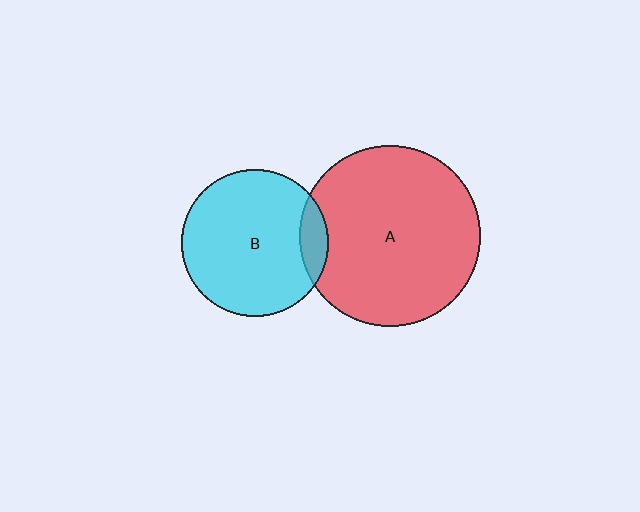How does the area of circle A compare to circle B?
Approximately 1.5 times.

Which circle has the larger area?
Circle A (red).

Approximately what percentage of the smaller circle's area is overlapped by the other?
Approximately 10%.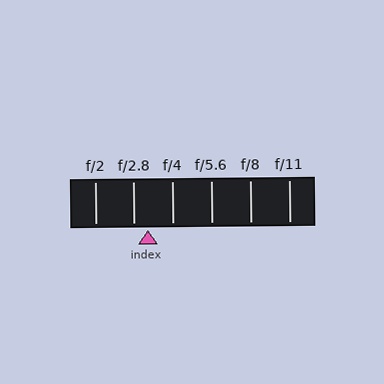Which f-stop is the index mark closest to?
The index mark is closest to f/2.8.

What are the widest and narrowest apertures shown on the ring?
The widest aperture shown is f/2 and the narrowest is f/11.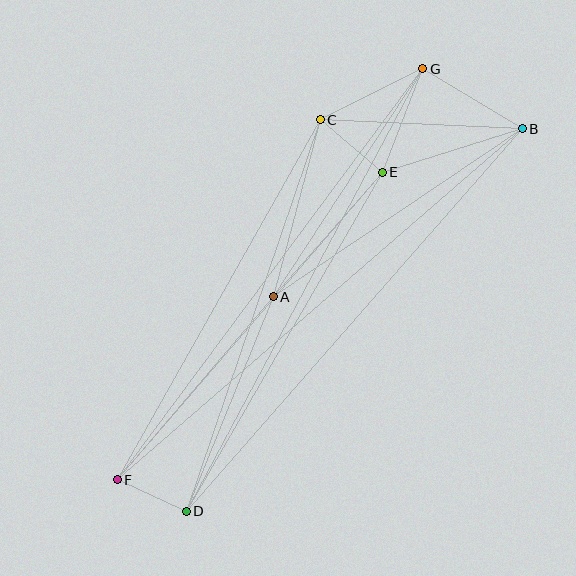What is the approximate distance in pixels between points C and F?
The distance between C and F is approximately 414 pixels.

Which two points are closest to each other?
Points D and F are closest to each other.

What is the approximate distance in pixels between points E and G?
The distance between E and G is approximately 111 pixels.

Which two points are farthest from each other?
Points B and F are farthest from each other.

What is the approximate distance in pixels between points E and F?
The distance between E and F is approximately 406 pixels.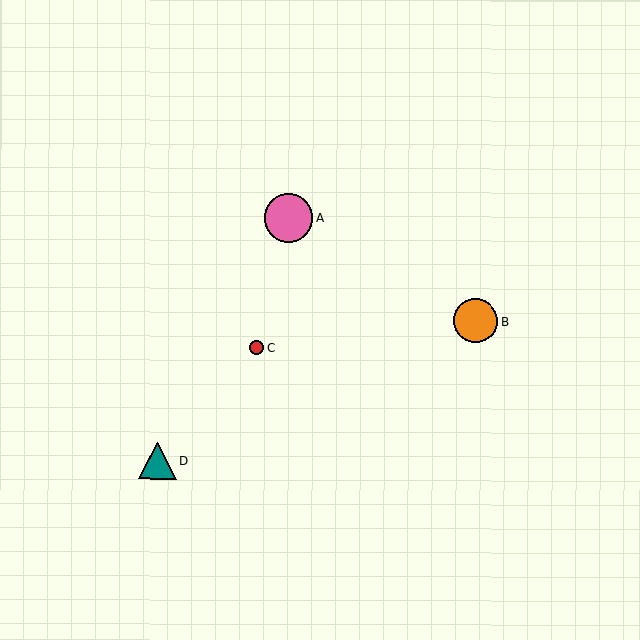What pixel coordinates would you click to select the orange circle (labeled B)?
Click at (476, 321) to select the orange circle B.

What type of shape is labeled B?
Shape B is an orange circle.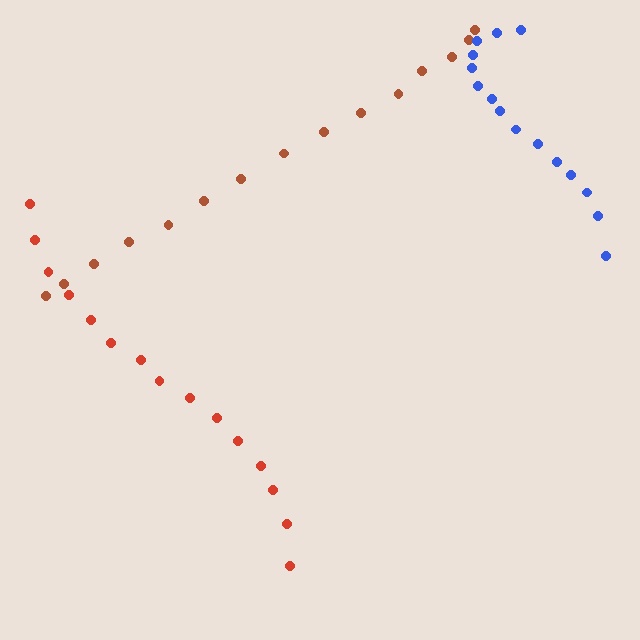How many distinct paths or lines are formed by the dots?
There are 3 distinct paths.